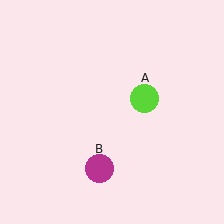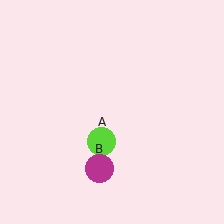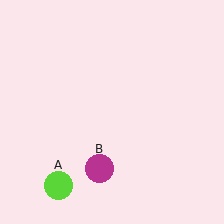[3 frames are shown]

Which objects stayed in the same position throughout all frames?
Magenta circle (object B) remained stationary.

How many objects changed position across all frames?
1 object changed position: lime circle (object A).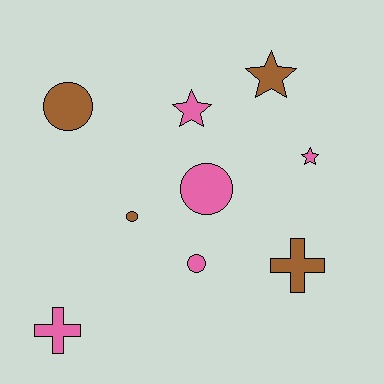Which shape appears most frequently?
Circle, with 4 objects.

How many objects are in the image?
There are 9 objects.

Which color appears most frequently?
Pink, with 5 objects.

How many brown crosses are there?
There is 1 brown cross.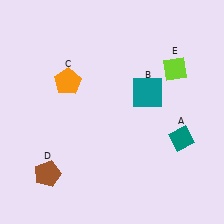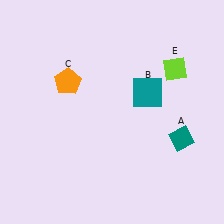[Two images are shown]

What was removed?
The brown pentagon (D) was removed in Image 2.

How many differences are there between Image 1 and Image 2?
There is 1 difference between the two images.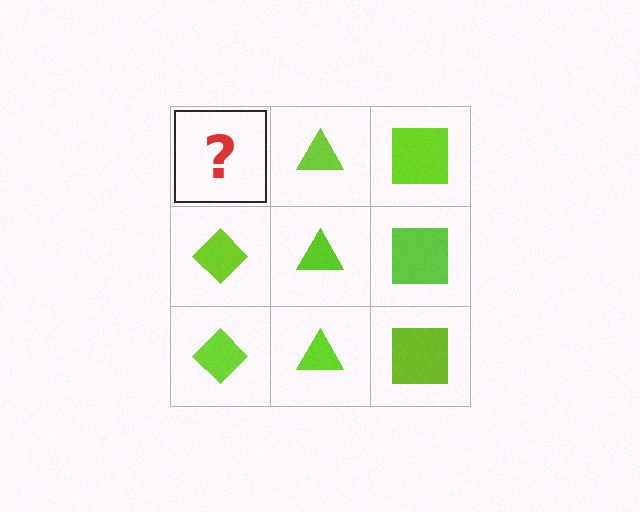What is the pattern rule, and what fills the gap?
The rule is that each column has a consistent shape. The gap should be filled with a lime diamond.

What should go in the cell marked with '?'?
The missing cell should contain a lime diamond.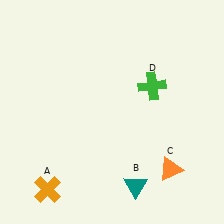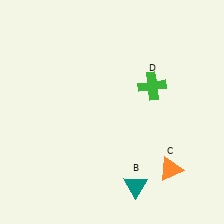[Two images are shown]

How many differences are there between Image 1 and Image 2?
There is 1 difference between the two images.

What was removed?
The orange cross (A) was removed in Image 2.